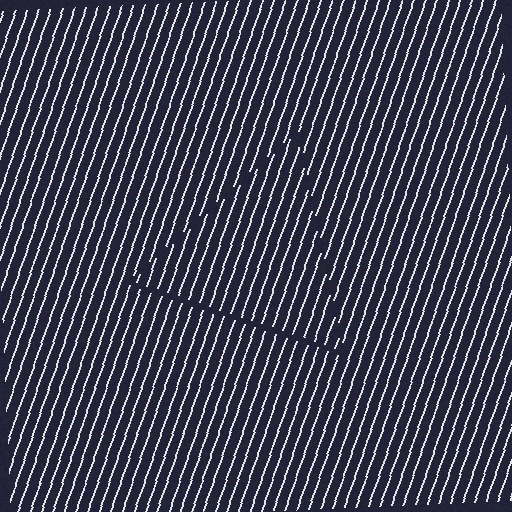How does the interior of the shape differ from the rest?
The interior of the shape contains the same grating, shifted by half a period — the contour is defined by the phase discontinuity where line-ends from the inner and outer gratings abut.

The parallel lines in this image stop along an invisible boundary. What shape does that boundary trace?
An illusory triangle. The interior of the shape contains the same grating, shifted by half a period — the contour is defined by the phase discontinuity where line-ends from the inner and outer gratings abut.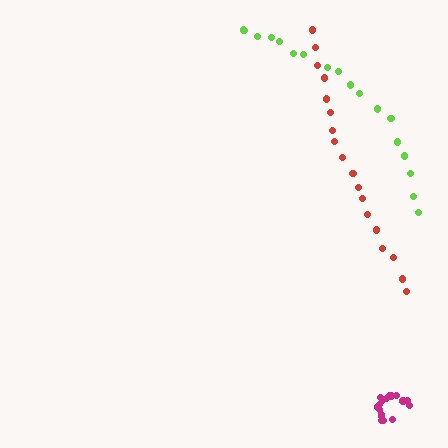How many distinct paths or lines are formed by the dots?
There are 3 distinct paths.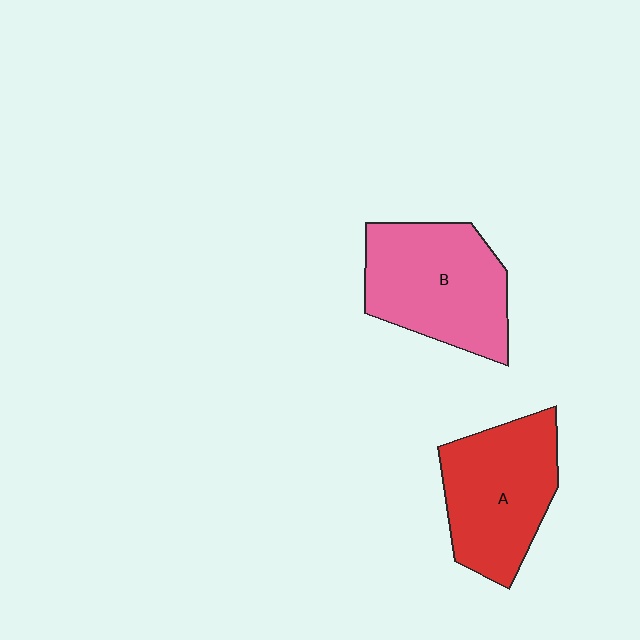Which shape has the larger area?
Shape B (pink).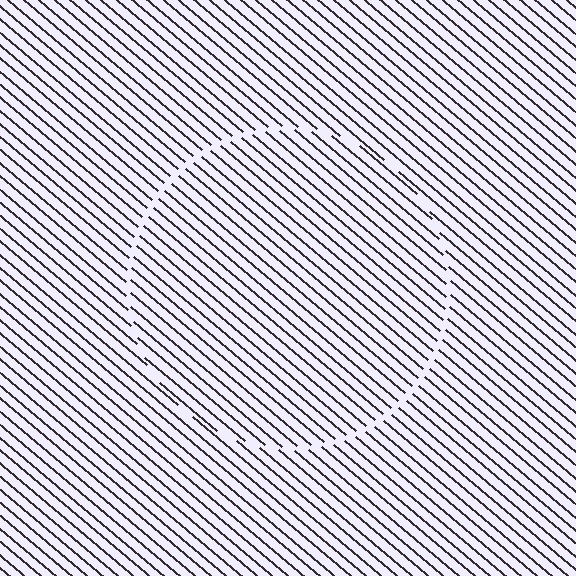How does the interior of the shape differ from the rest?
The interior of the shape contains the same grating, shifted by half a period — the contour is defined by the phase discontinuity where line-ends from the inner and outer gratings abut.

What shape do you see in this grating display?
An illusory circle. The interior of the shape contains the same grating, shifted by half a period — the contour is defined by the phase discontinuity where line-ends from the inner and outer gratings abut.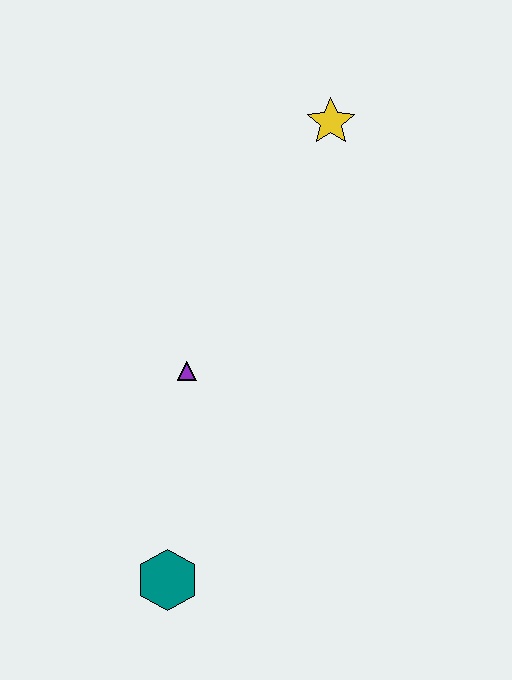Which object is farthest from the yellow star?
The teal hexagon is farthest from the yellow star.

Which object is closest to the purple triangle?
The teal hexagon is closest to the purple triangle.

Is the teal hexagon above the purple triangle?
No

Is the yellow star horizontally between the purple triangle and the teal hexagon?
No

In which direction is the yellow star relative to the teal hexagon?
The yellow star is above the teal hexagon.